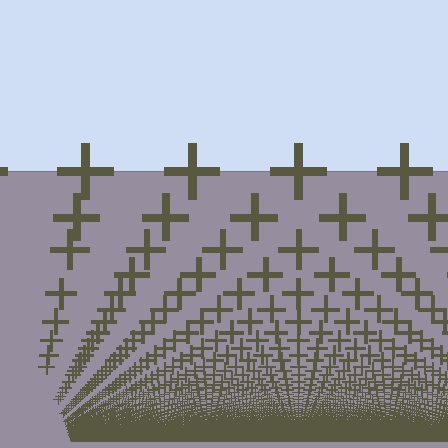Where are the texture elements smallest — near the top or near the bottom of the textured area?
Near the bottom.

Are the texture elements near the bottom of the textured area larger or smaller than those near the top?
Smaller. The gradient is inverted — elements near the bottom are smaller and denser.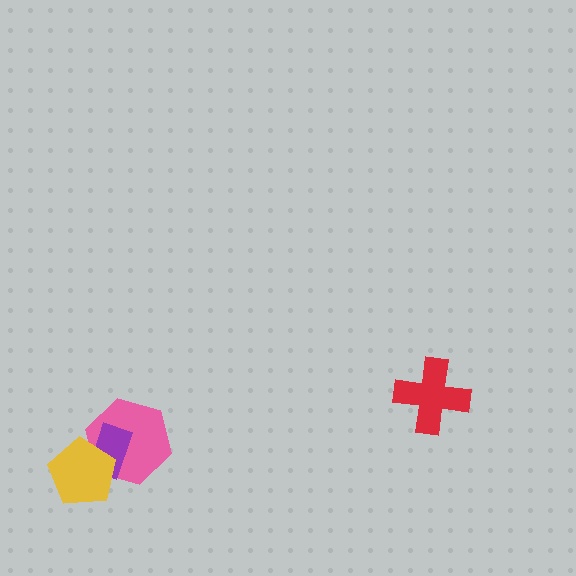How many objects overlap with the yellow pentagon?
2 objects overlap with the yellow pentagon.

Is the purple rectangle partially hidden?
Yes, it is partially covered by another shape.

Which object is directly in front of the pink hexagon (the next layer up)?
The purple rectangle is directly in front of the pink hexagon.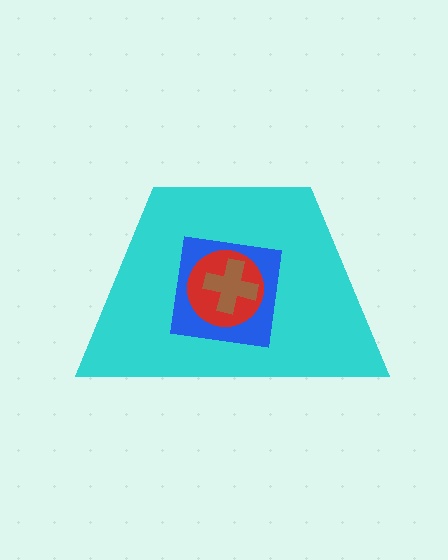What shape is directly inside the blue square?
The red circle.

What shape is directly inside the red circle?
The brown cross.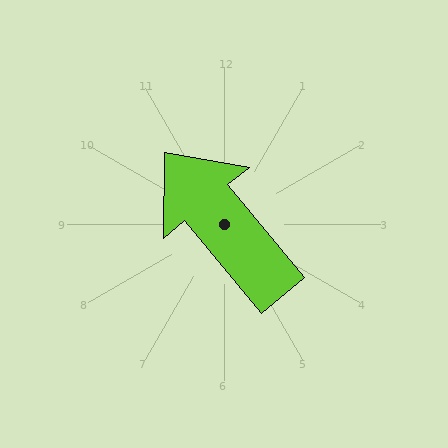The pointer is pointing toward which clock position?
Roughly 11 o'clock.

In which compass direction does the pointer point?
Northwest.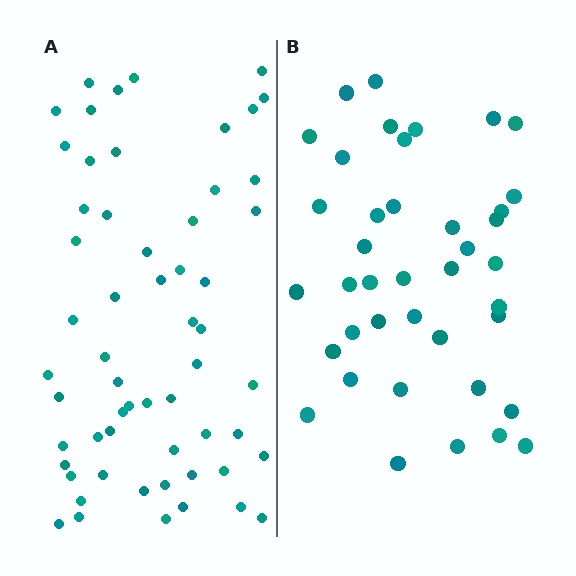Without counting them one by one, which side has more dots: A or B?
Region A (the left region) has more dots.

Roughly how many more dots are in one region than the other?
Region A has approximately 20 more dots than region B.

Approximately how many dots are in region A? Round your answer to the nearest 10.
About 60 dots. (The exact count is 58, which rounds to 60.)